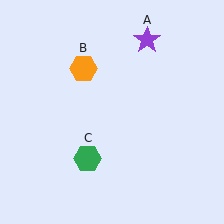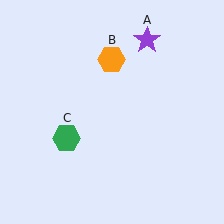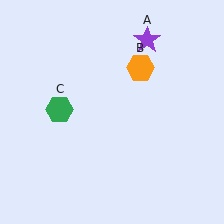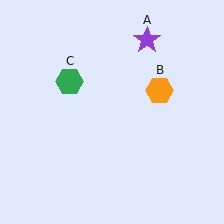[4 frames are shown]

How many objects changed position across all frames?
2 objects changed position: orange hexagon (object B), green hexagon (object C).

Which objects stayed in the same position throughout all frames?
Purple star (object A) remained stationary.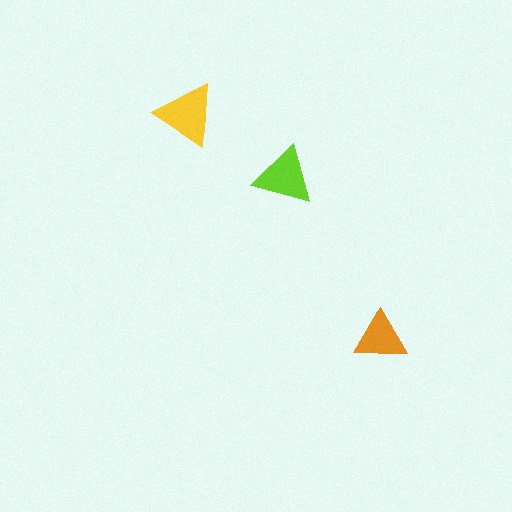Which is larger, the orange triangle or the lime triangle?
The lime one.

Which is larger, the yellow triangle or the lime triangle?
The yellow one.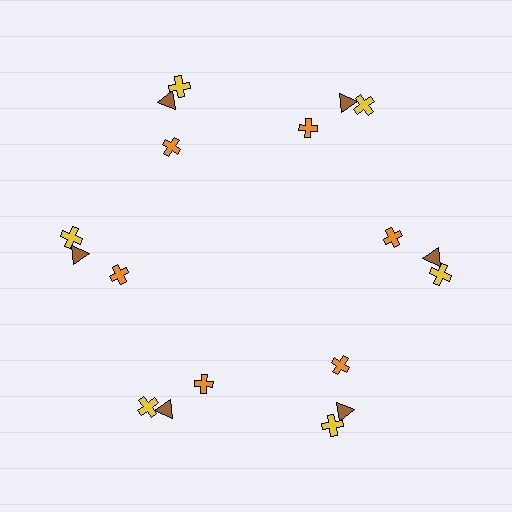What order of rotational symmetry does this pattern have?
This pattern has 6-fold rotational symmetry.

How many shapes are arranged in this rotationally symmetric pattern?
There are 18 shapes, arranged in 6 groups of 3.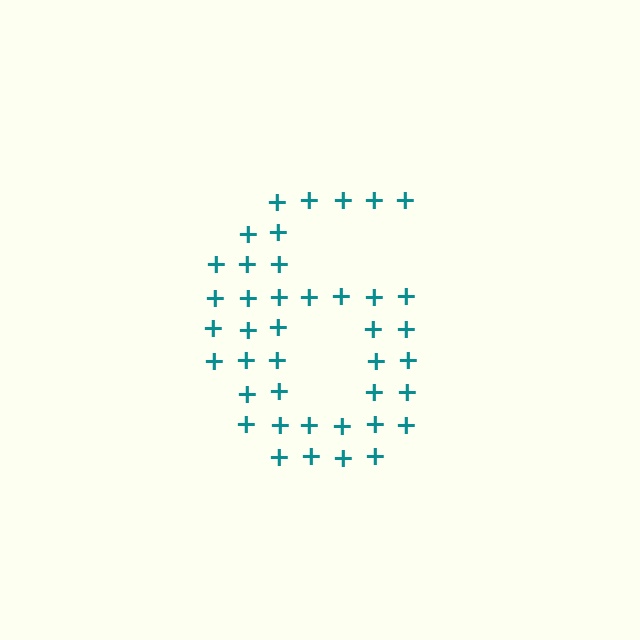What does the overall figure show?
The overall figure shows the digit 6.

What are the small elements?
The small elements are plus signs.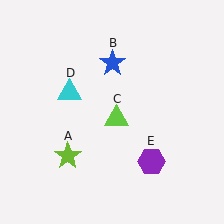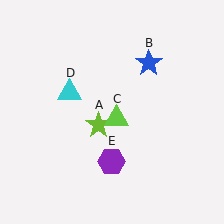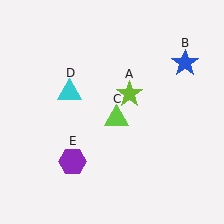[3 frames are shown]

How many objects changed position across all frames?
3 objects changed position: lime star (object A), blue star (object B), purple hexagon (object E).